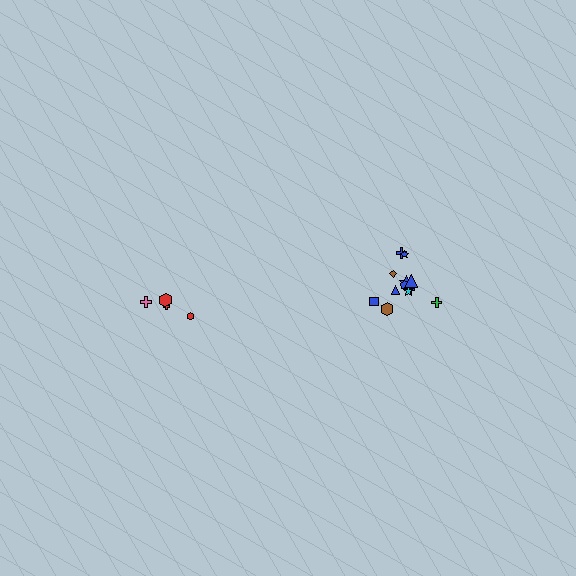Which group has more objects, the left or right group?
The right group.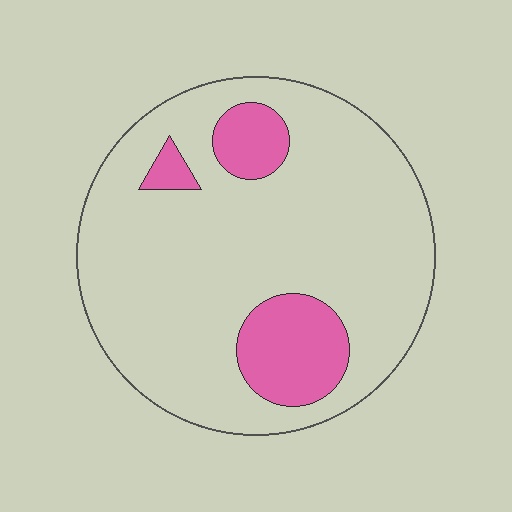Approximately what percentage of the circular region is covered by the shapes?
Approximately 15%.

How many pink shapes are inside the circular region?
3.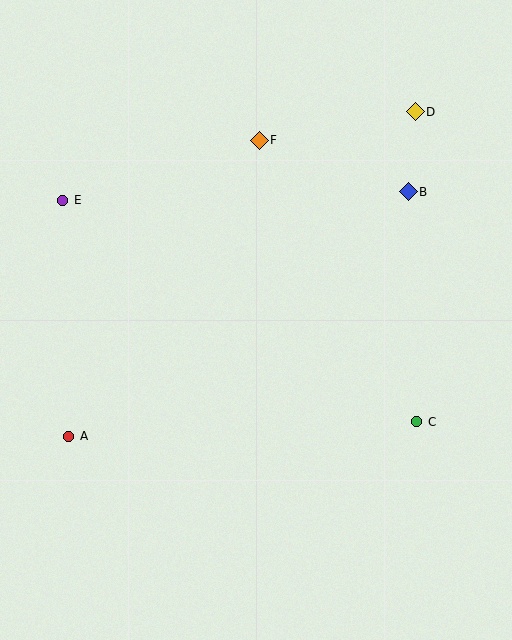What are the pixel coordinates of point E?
Point E is at (63, 200).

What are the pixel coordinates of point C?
Point C is at (417, 422).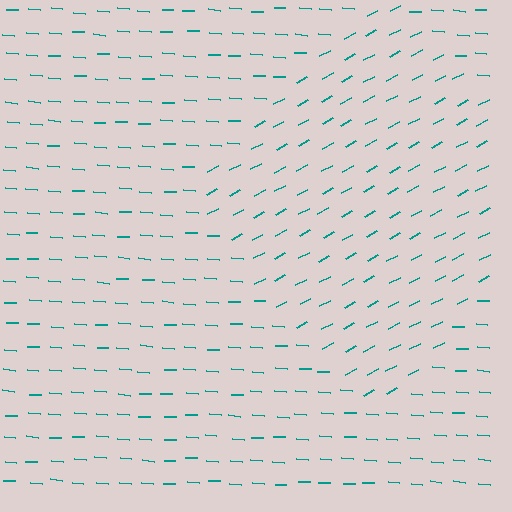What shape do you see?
I see a diamond.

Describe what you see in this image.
The image is filled with small teal line segments. A diamond region in the image has lines oriented differently from the surrounding lines, creating a visible texture boundary.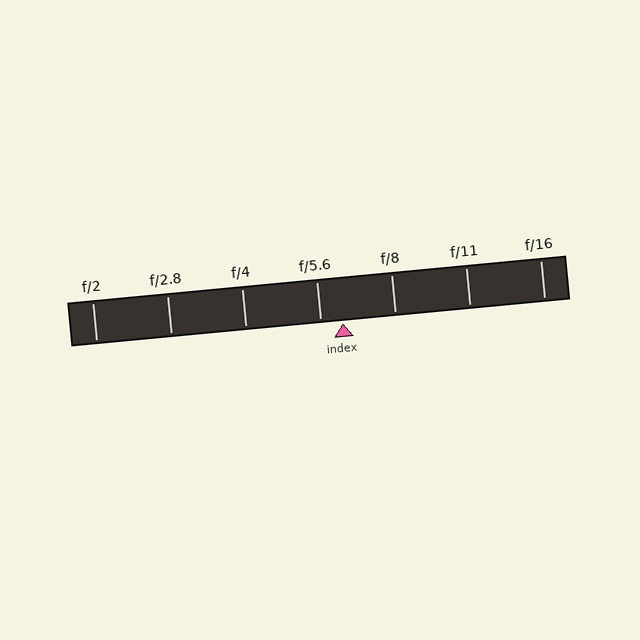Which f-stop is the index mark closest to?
The index mark is closest to f/5.6.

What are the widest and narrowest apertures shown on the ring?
The widest aperture shown is f/2 and the narrowest is f/16.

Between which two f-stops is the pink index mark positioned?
The index mark is between f/5.6 and f/8.